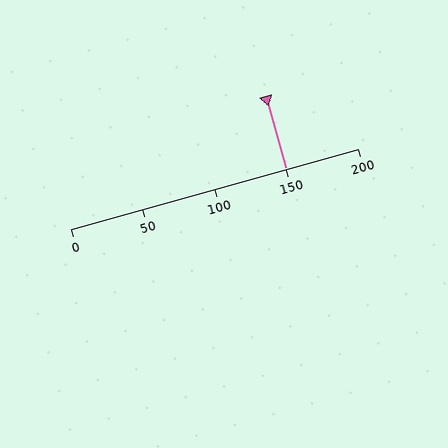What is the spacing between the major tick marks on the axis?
The major ticks are spaced 50 apart.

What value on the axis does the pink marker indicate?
The marker indicates approximately 150.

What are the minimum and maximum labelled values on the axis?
The axis runs from 0 to 200.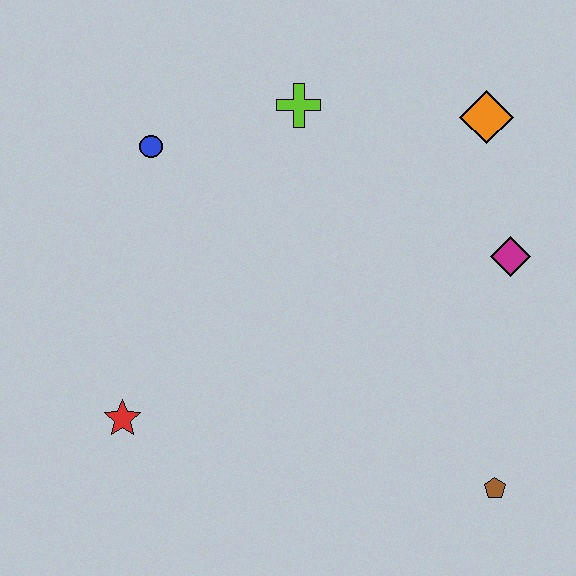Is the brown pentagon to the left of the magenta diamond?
Yes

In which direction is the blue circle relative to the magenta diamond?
The blue circle is to the left of the magenta diamond.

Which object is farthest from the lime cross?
The brown pentagon is farthest from the lime cross.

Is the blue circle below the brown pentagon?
No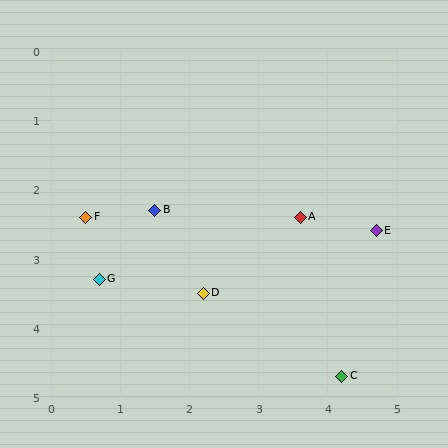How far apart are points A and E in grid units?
Points A and E are about 1.1 grid units apart.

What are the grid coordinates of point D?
Point D is at approximately (2.2, 3.5).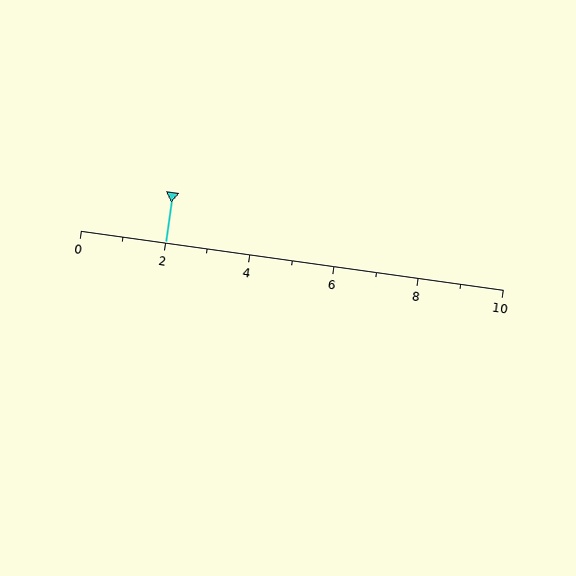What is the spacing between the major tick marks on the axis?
The major ticks are spaced 2 apart.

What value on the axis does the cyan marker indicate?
The marker indicates approximately 2.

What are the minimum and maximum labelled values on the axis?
The axis runs from 0 to 10.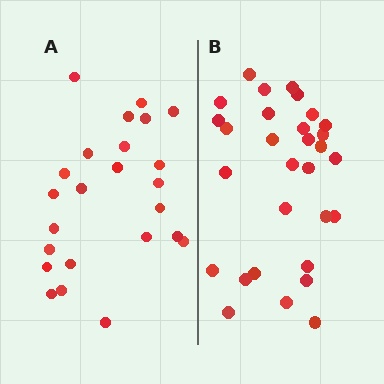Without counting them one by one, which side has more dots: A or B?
Region B (the right region) has more dots.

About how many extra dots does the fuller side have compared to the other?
Region B has about 6 more dots than region A.